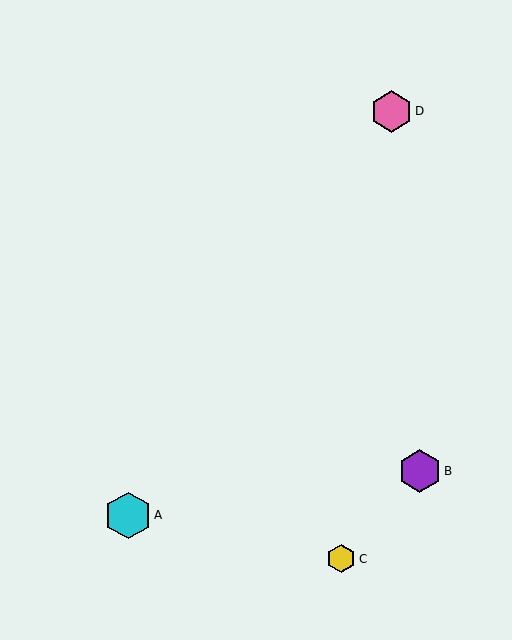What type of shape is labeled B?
Shape B is a purple hexagon.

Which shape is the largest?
The cyan hexagon (labeled A) is the largest.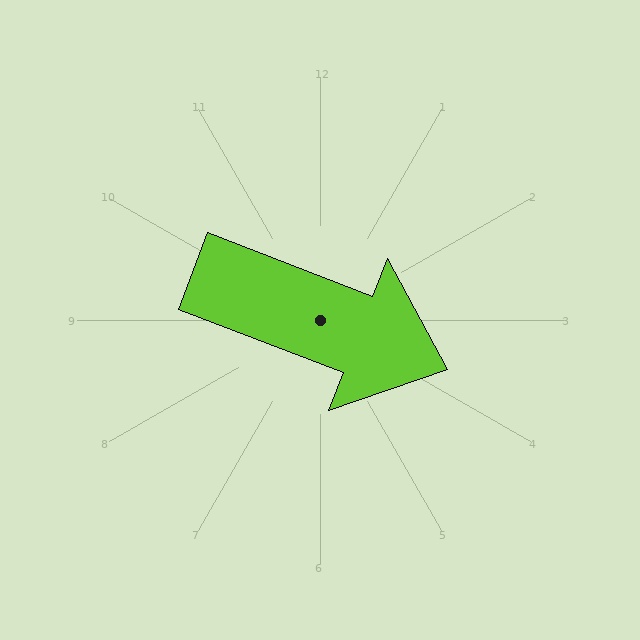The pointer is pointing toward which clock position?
Roughly 4 o'clock.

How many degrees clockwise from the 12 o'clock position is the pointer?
Approximately 111 degrees.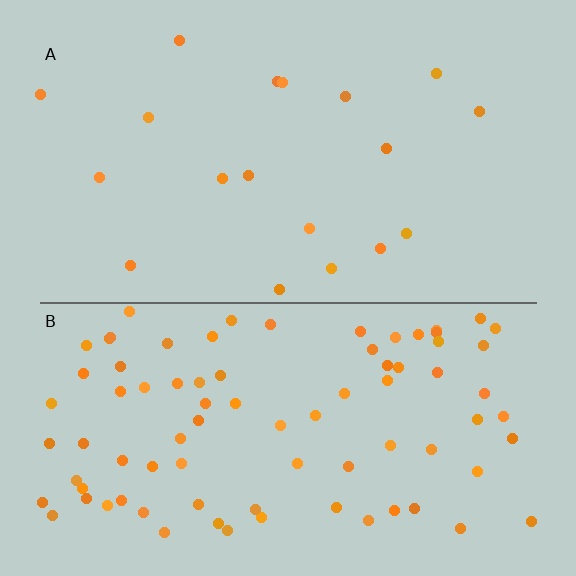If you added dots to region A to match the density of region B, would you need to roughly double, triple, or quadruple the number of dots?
Approximately quadruple.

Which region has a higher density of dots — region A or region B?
B (the bottom).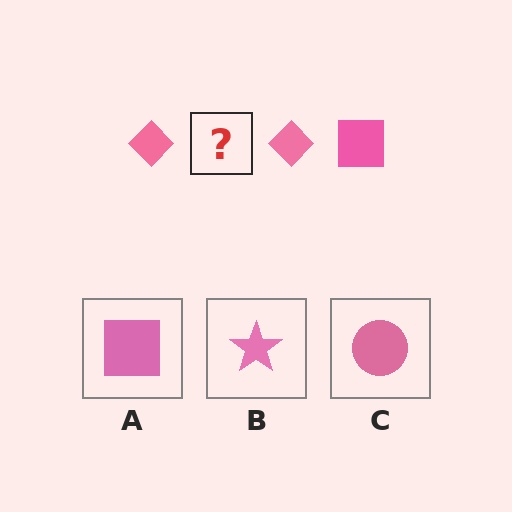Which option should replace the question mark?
Option A.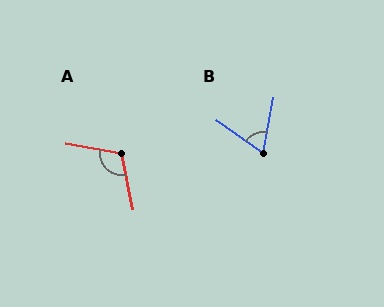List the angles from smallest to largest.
B (66°), A (112°).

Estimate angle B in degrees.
Approximately 66 degrees.